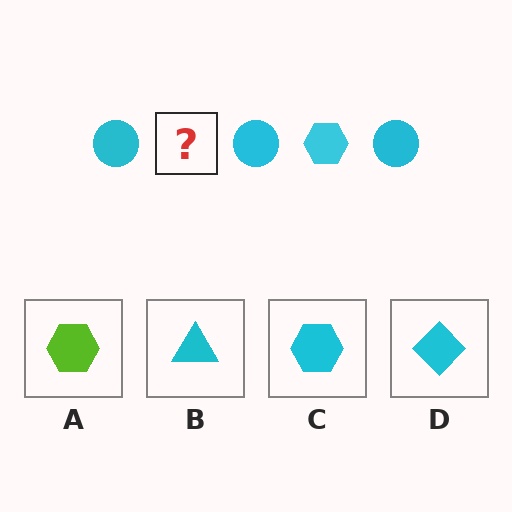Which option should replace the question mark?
Option C.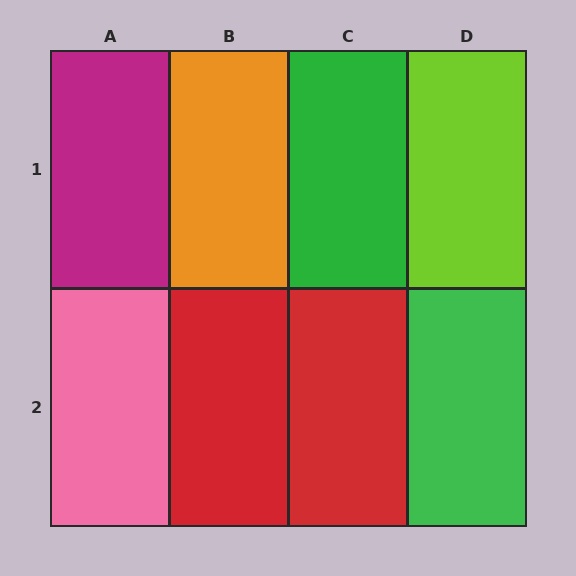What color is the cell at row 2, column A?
Pink.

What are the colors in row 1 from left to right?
Magenta, orange, green, lime.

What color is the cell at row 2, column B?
Red.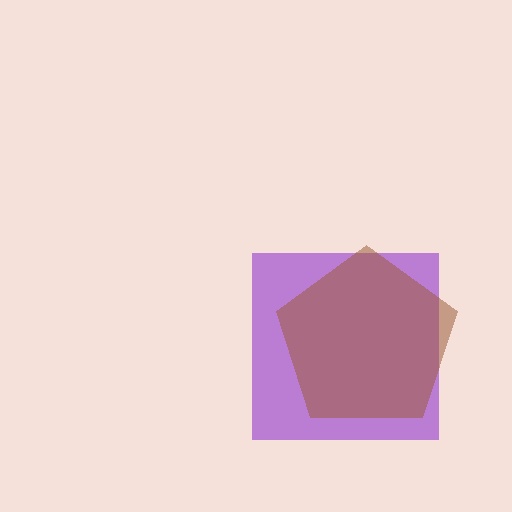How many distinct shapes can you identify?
There are 2 distinct shapes: a purple square, a brown pentagon.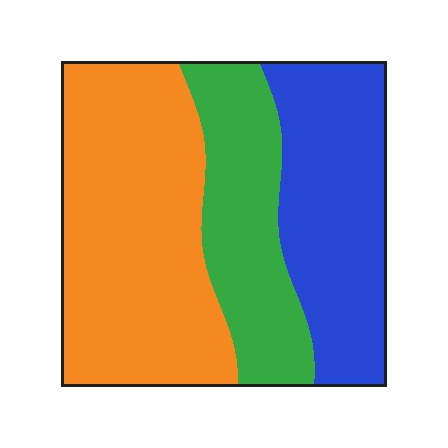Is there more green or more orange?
Orange.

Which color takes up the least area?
Green, at roughly 25%.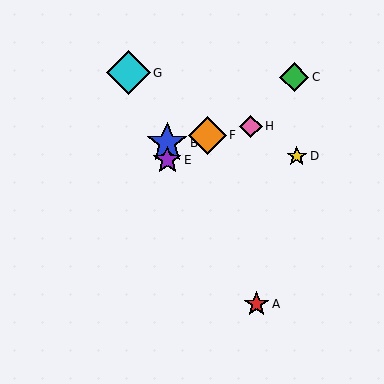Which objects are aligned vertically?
Objects B, E are aligned vertically.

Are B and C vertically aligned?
No, B is at x≈167 and C is at x≈294.